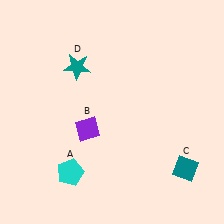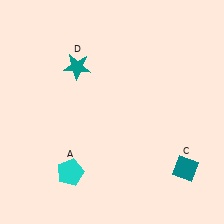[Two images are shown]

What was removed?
The purple diamond (B) was removed in Image 2.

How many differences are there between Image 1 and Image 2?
There is 1 difference between the two images.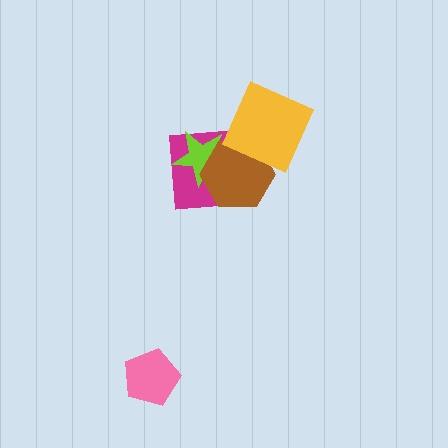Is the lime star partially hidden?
Yes, it is partially covered by another shape.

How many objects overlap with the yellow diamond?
2 objects overlap with the yellow diamond.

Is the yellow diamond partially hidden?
No, no other shape covers it.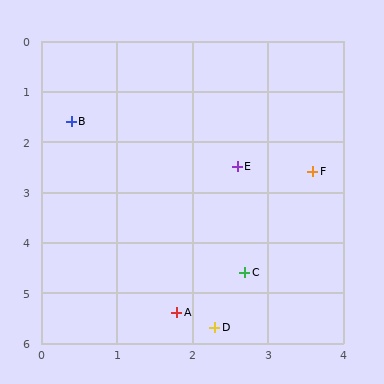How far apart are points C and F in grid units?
Points C and F are about 2.2 grid units apart.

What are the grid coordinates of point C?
Point C is at approximately (2.7, 4.6).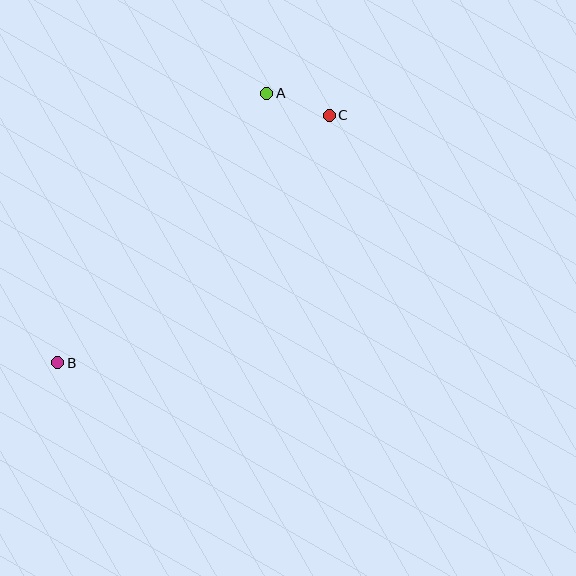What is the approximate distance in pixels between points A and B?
The distance between A and B is approximately 341 pixels.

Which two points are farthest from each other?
Points B and C are farthest from each other.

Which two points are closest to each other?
Points A and C are closest to each other.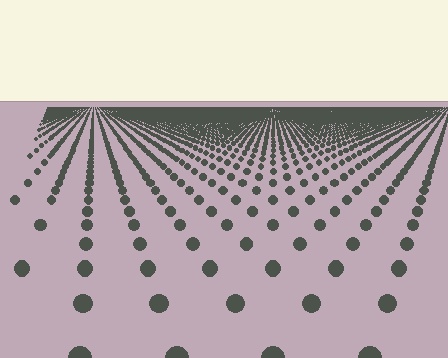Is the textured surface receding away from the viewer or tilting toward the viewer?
The surface is receding away from the viewer. Texture elements get smaller and denser toward the top.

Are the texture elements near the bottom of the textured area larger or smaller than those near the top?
Larger. Near the bottom, elements are closer to the viewer and appear at a bigger on-screen size.